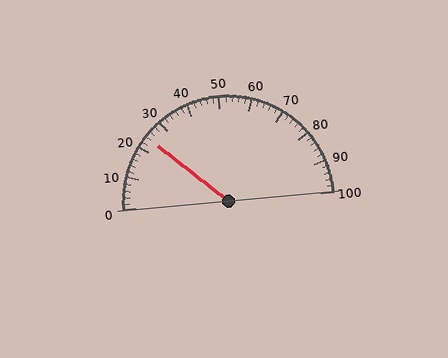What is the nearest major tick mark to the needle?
The nearest major tick mark is 20.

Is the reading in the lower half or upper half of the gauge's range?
The reading is in the lower half of the range (0 to 100).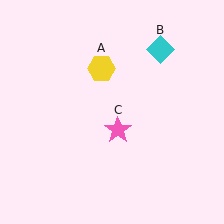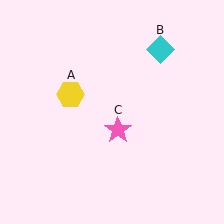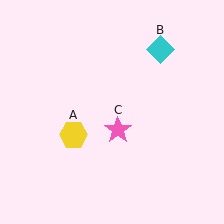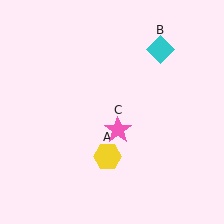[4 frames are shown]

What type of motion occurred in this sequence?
The yellow hexagon (object A) rotated counterclockwise around the center of the scene.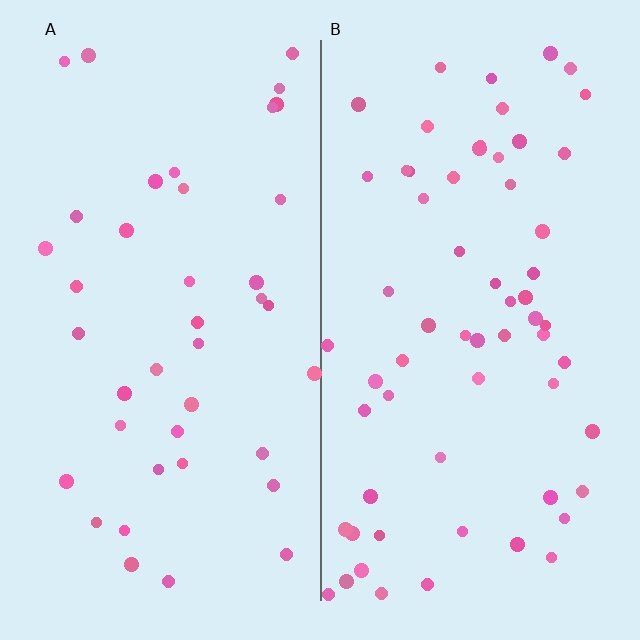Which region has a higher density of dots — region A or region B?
B (the right).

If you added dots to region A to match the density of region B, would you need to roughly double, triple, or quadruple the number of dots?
Approximately double.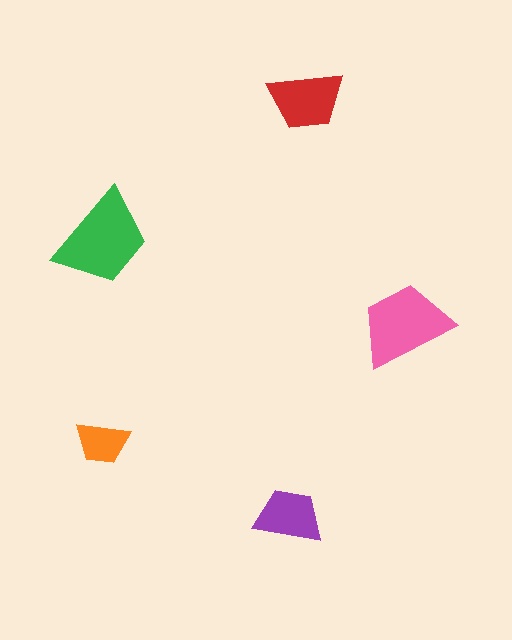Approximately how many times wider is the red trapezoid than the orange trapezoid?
About 1.5 times wider.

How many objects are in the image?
There are 5 objects in the image.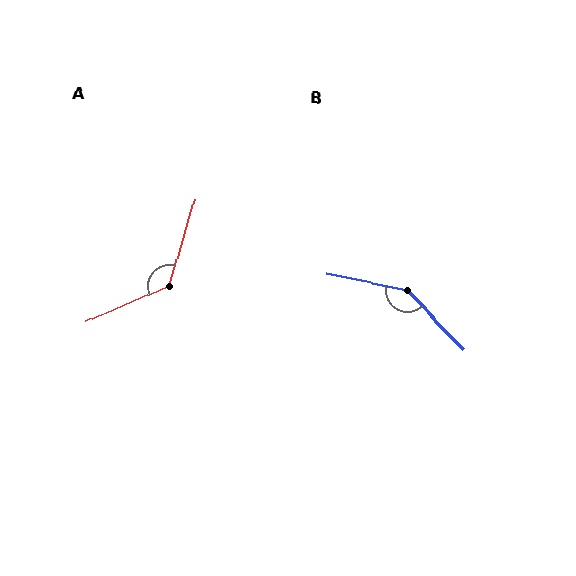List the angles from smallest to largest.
A (131°), B (145°).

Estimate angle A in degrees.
Approximately 131 degrees.